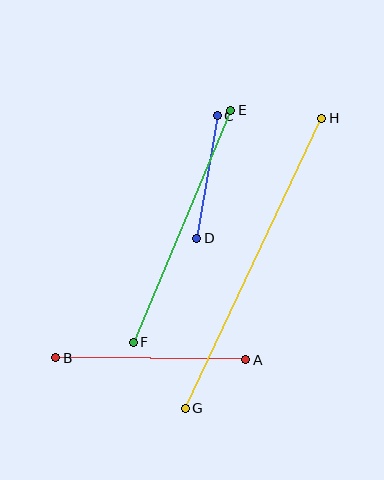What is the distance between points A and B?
The distance is approximately 190 pixels.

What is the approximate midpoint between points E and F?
The midpoint is at approximately (182, 226) pixels.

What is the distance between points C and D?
The distance is approximately 124 pixels.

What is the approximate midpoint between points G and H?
The midpoint is at approximately (253, 263) pixels.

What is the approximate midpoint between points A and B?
The midpoint is at approximately (151, 359) pixels.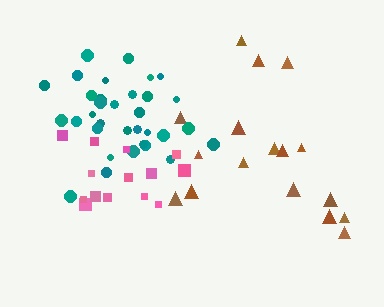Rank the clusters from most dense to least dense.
teal, pink, brown.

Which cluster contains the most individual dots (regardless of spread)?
Teal (34).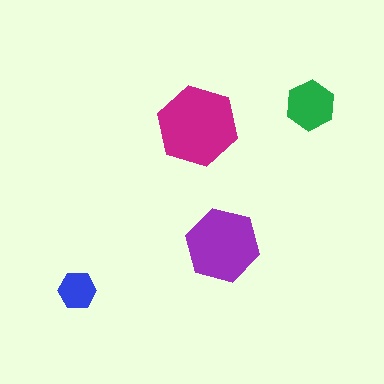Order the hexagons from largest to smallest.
the magenta one, the purple one, the green one, the blue one.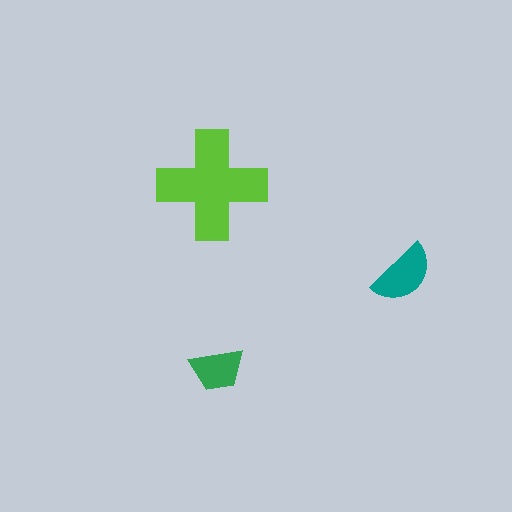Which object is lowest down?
The green trapezoid is bottommost.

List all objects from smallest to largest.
The green trapezoid, the teal semicircle, the lime cross.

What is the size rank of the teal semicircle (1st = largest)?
2nd.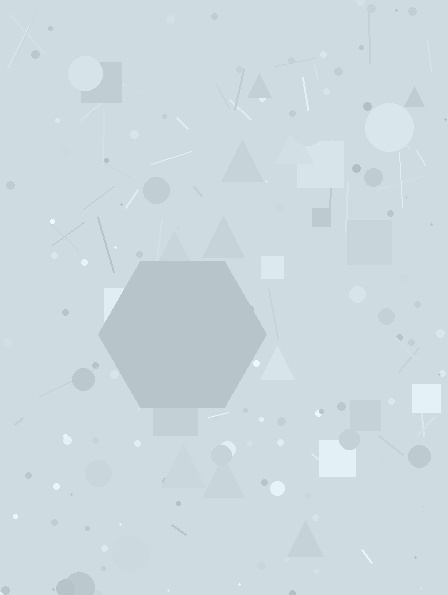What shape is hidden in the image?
A hexagon is hidden in the image.